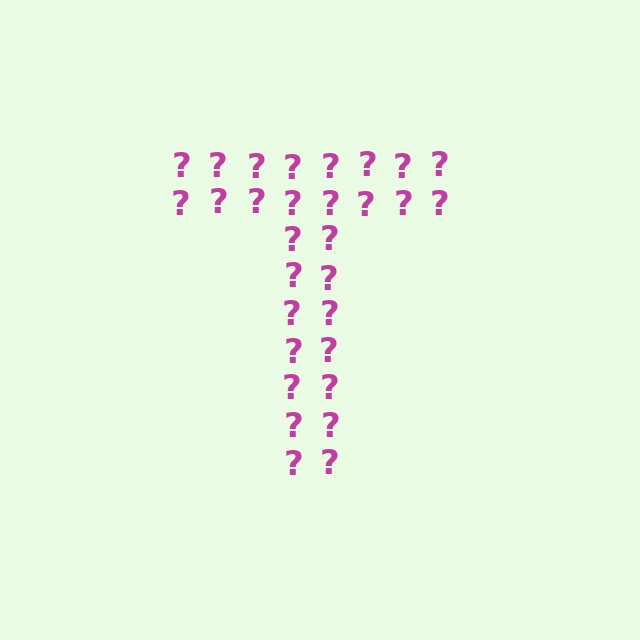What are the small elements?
The small elements are question marks.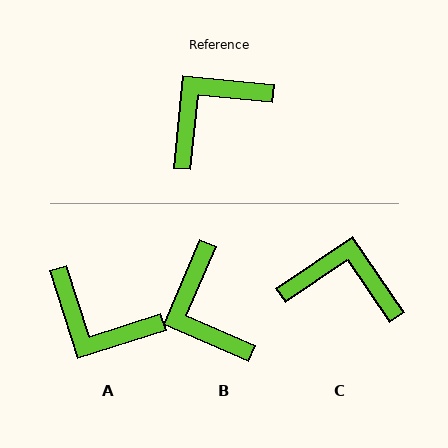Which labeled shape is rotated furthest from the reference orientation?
A, about 113 degrees away.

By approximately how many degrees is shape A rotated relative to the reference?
Approximately 113 degrees counter-clockwise.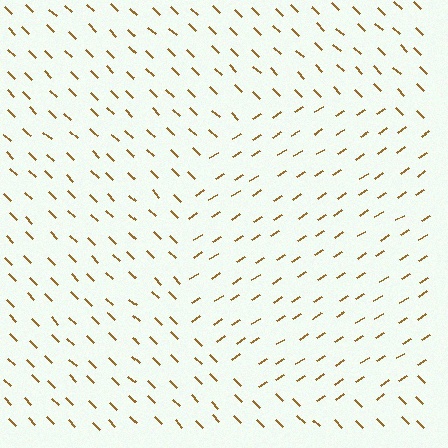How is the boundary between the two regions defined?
The boundary is defined purely by a change in line orientation (approximately 77 degrees difference). All lines are the same color and thickness.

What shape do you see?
I see a circle.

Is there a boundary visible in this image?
Yes, there is a texture boundary formed by a change in line orientation.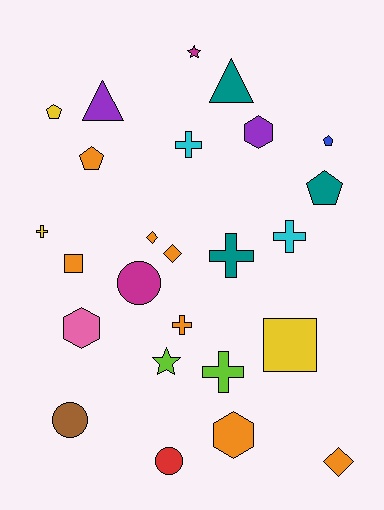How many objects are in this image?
There are 25 objects.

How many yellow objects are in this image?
There are 3 yellow objects.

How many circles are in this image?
There are 3 circles.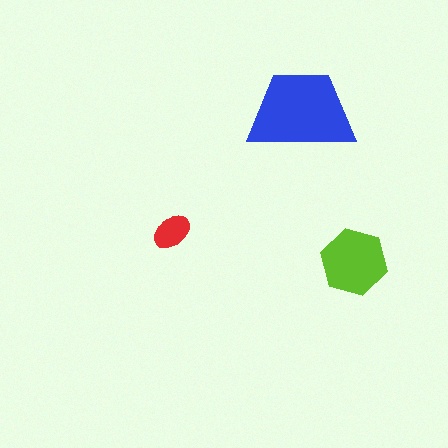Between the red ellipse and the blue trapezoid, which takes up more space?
The blue trapezoid.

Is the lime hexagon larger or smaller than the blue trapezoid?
Smaller.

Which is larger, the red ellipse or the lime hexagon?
The lime hexagon.